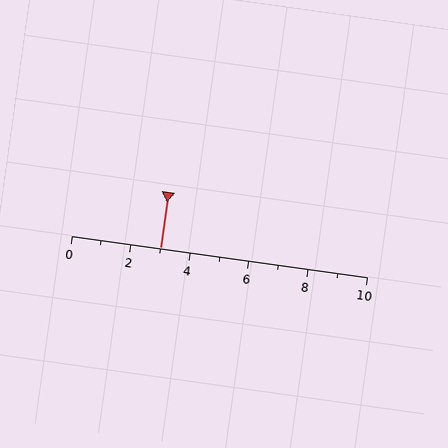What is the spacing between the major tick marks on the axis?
The major ticks are spaced 2 apart.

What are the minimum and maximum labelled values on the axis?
The axis runs from 0 to 10.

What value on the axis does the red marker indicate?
The marker indicates approximately 3.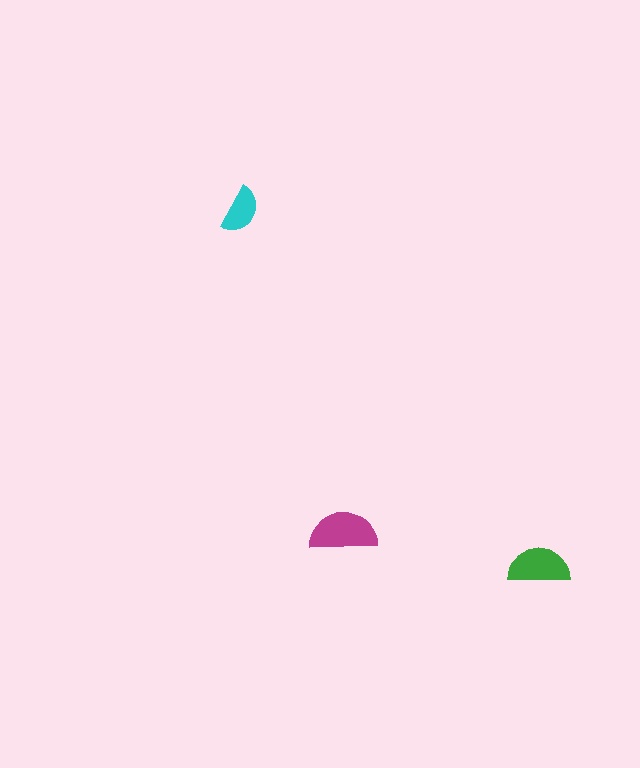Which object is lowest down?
The green semicircle is bottommost.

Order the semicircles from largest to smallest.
the magenta one, the green one, the cyan one.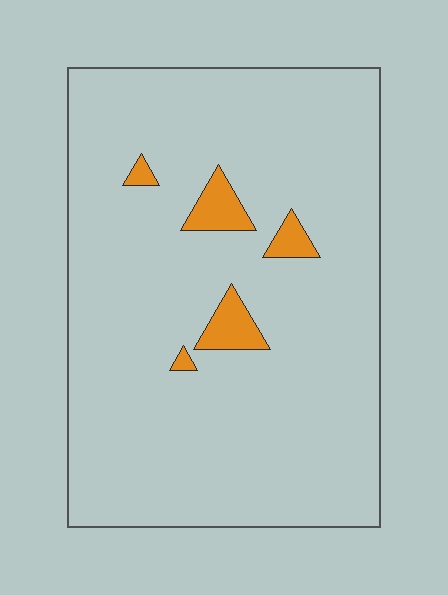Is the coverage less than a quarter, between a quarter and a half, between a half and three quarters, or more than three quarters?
Less than a quarter.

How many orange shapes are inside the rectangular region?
5.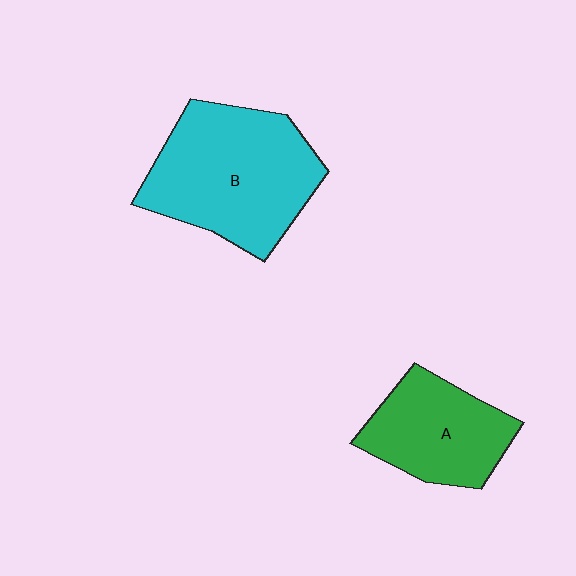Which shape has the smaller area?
Shape A (green).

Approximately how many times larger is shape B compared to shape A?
Approximately 1.5 times.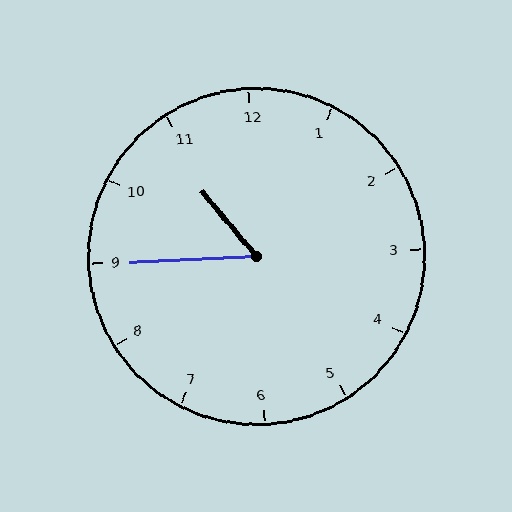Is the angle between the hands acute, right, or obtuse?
It is acute.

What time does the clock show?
10:45.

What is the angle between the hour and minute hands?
Approximately 52 degrees.